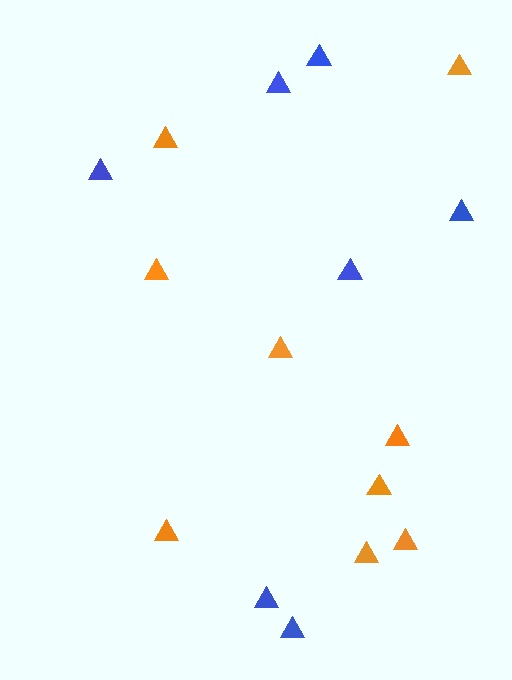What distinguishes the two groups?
There are 2 groups: one group of orange triangles (9) and one group of blue triangles (7).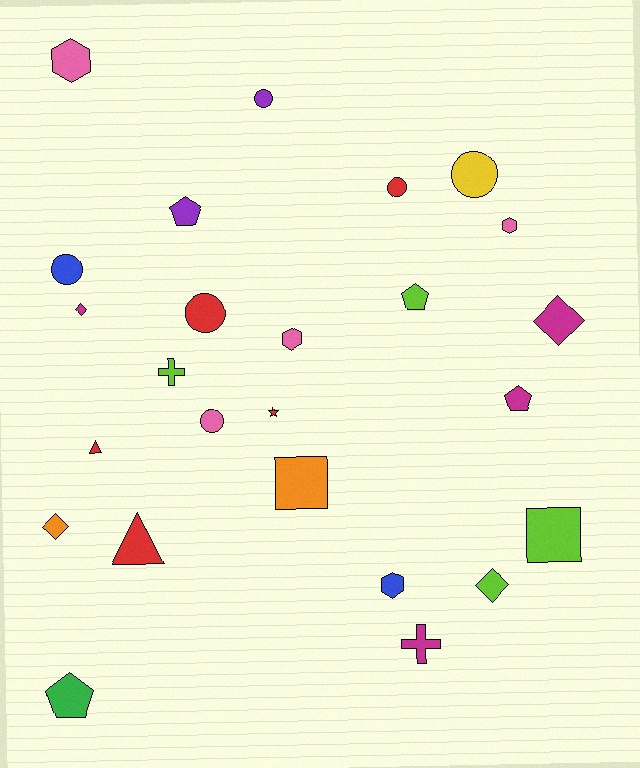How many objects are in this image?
There are 25 objects.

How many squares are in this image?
There are 2 squares.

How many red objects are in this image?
There are 5 red objects.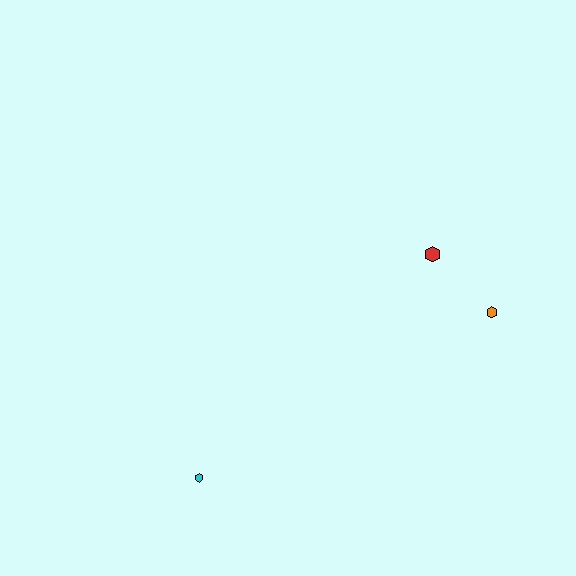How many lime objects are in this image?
There are no lime objects.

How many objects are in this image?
There are 3 objects.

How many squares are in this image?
There are no squares.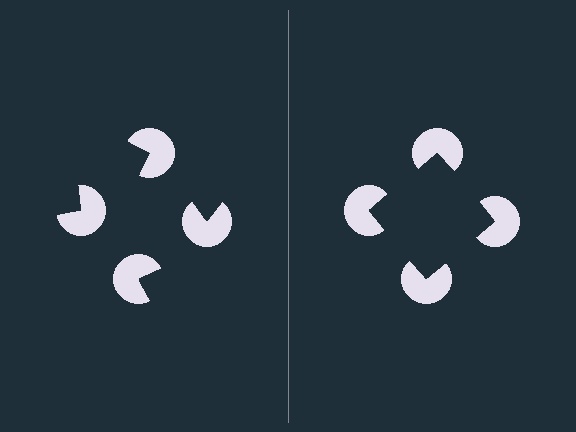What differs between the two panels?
The pac-man discs are positioned identically on both sides; only the wedge orientations differ. On the right they align to a square; on the left they are misaligned.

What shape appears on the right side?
An illusory square.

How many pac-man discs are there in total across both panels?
8 — 4 on each side.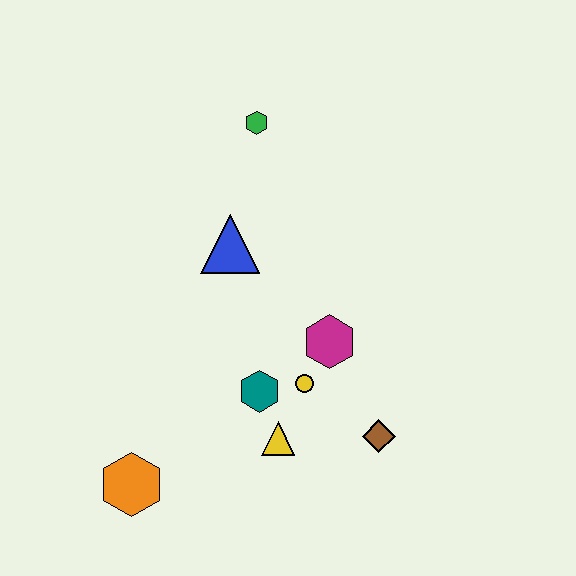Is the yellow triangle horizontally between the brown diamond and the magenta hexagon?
No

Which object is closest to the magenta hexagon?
The yellow circle is closest to the magenta hexagon.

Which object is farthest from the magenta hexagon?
The orange hexagon is farthest from the magenta hexagon.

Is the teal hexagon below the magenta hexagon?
Yes